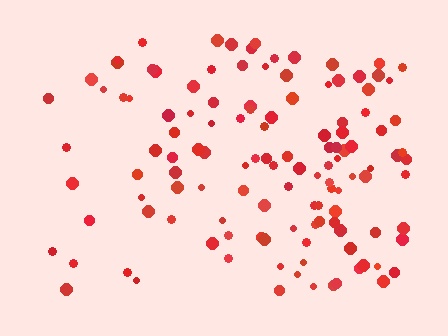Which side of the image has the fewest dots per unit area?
The left.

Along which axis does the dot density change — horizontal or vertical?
Horizontal.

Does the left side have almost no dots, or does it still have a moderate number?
Still a moderate number, just noticeably fewer than the right.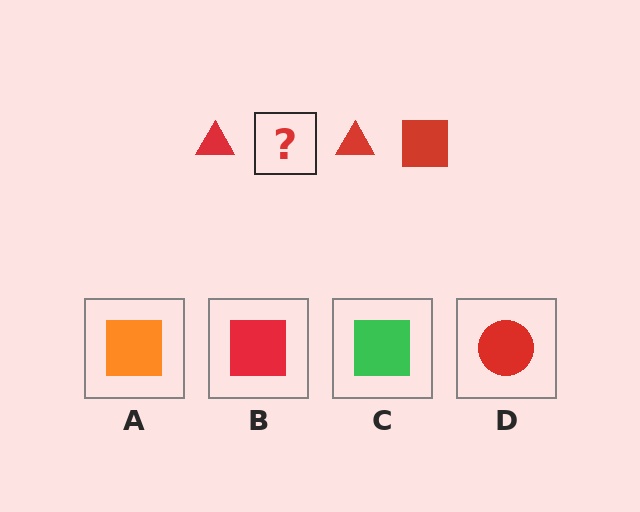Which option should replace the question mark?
Option B.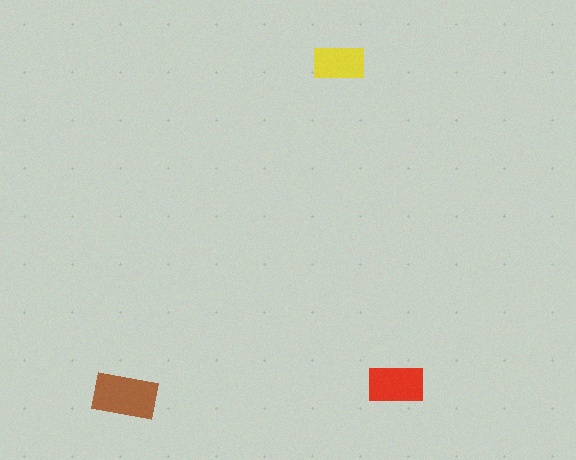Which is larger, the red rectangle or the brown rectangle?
The brown one.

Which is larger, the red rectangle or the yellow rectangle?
The red one.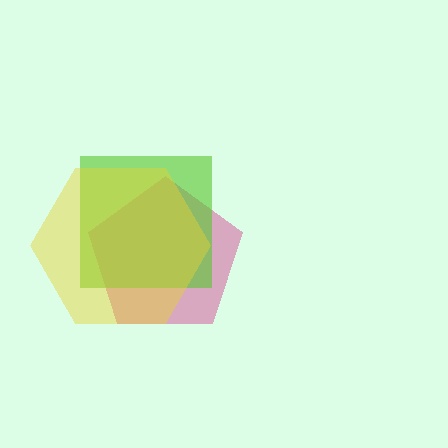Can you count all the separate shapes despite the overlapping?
Yes, there are 3 separate shapes.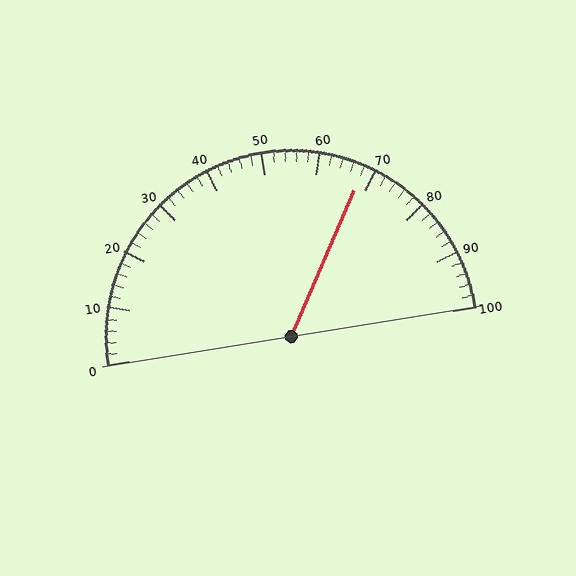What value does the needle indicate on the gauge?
The needle indicates approximately 68.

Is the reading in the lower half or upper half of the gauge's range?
The reading is in the upper half of the range (0 to 100).